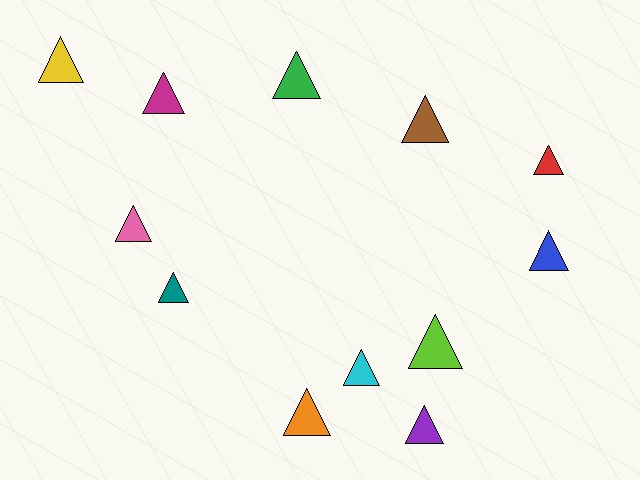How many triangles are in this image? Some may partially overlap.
There are 12 triangles.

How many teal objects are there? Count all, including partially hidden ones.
There is 1 teal object.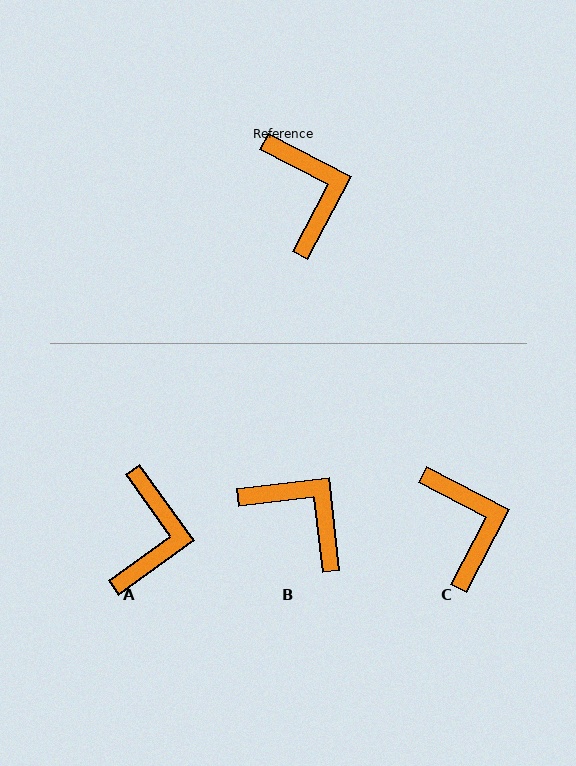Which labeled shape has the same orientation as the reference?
C.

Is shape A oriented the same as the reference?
No, it is off by about 27 degrees.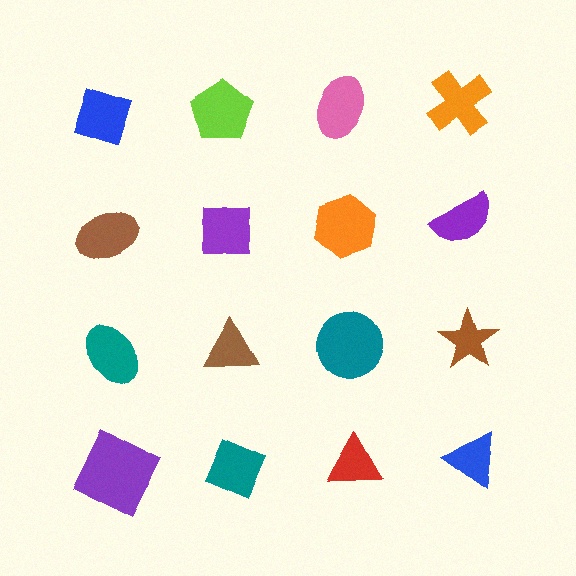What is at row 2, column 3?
An orange hexagon.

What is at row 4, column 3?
A red triangle.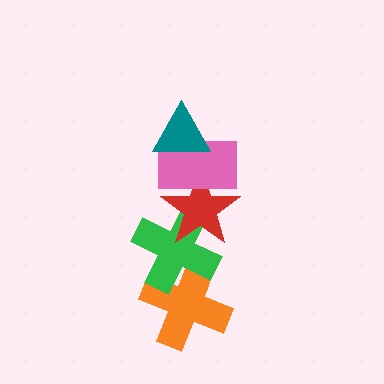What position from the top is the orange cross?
The orange cross is 5th from the top.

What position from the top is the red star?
The red star is 3rd from the top.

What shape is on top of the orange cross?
The green cross is on top of the orange cross.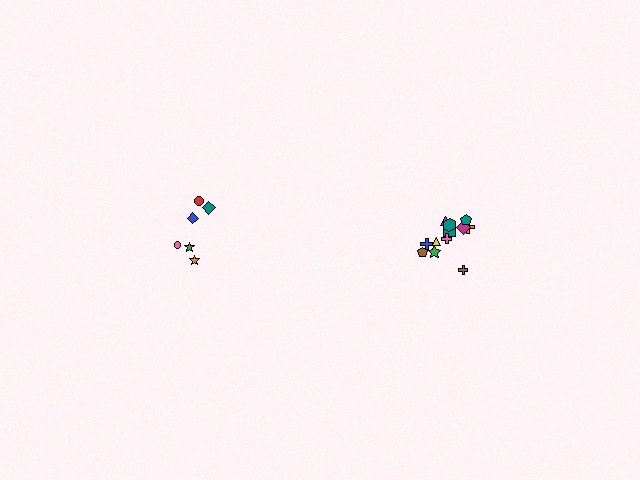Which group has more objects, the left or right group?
The right group.